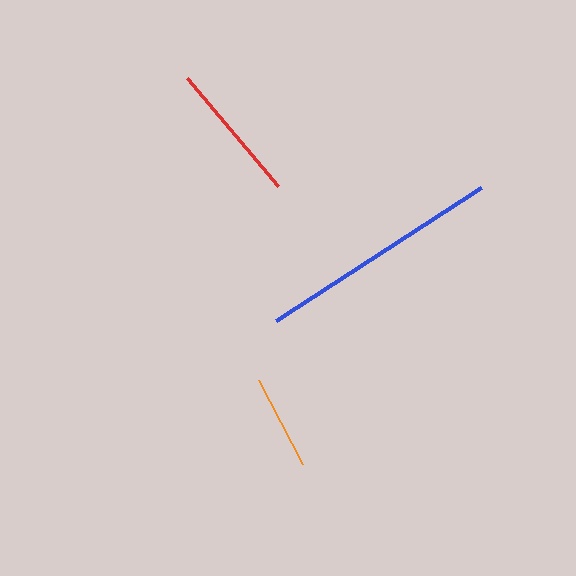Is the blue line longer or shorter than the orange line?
The blue line is longer than the orange line.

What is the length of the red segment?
The red segment is approximately 141 pixels long.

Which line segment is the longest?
The blue line is the longest at approximately 245 pixels.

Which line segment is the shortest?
The orange line is the shortest at approximately 94 pixels.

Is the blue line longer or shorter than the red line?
The blue line is longer than the red line.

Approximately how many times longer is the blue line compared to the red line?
The blue line is approximately 1.7 times the length of the red line.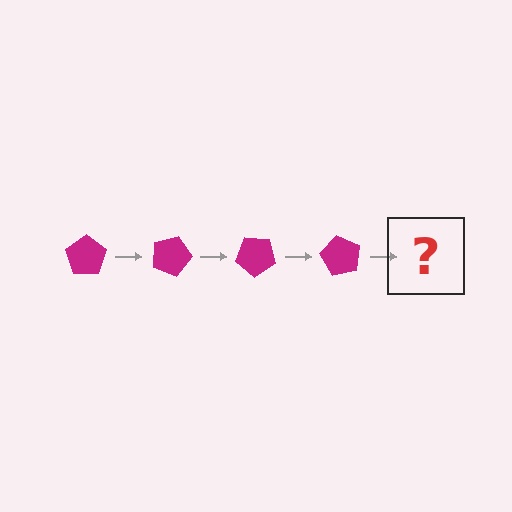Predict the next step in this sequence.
The next step is a magenta pentagon rotated 80 degrees.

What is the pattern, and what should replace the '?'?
The pattern is that the pentagon rotates 20 degrees each step. The '?' should be a magenta pentagon rotated 80 degrees.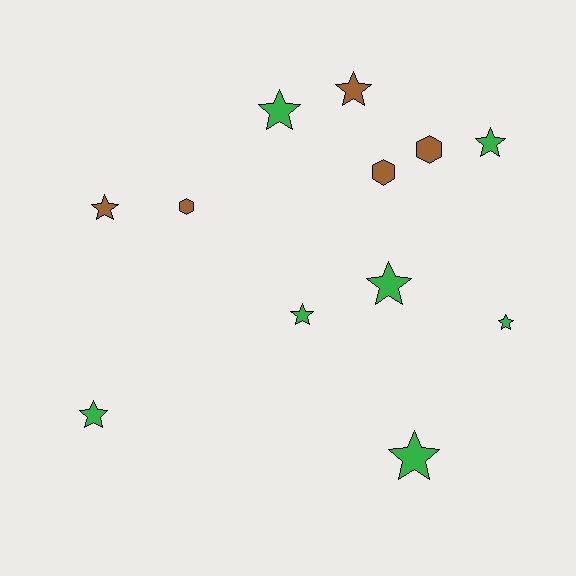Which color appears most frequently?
Green, with 7 objects.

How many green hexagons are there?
There are no green hexagons.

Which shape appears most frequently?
Star, with 9 objects.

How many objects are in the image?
There are 12 objects.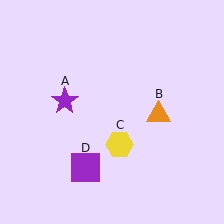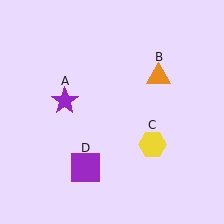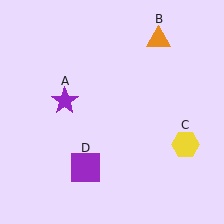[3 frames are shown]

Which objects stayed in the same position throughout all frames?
Purple star (object A) and purple square (object D) remained stationary.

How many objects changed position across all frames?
2 objects changed position: orange triangle (object B), yellow hexagon (object C).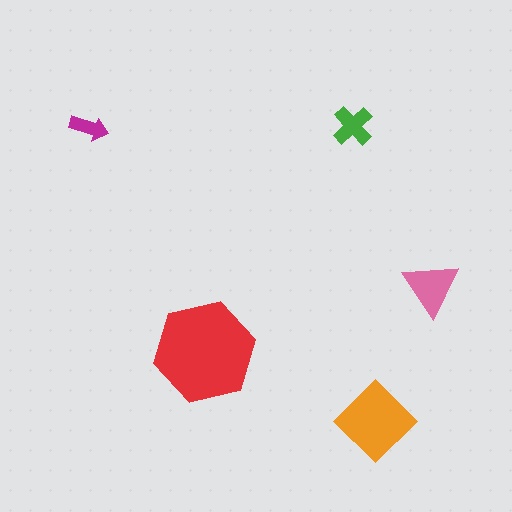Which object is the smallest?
The magenta arrow.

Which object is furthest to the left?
The magenta arrow is leftmost.